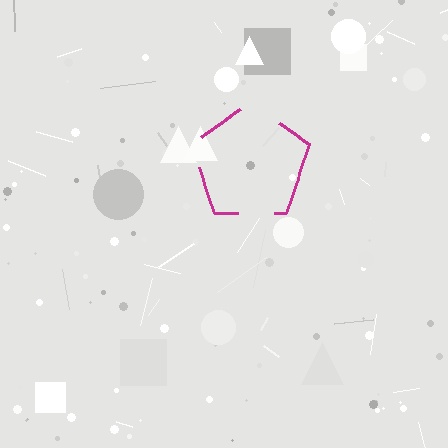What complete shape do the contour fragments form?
The contour fragments form a pentagon.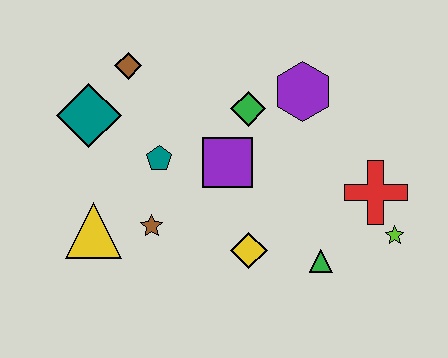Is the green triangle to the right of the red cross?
No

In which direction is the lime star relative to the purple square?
The lime star is to the right of the purple square.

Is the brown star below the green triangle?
No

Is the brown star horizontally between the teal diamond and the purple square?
Yes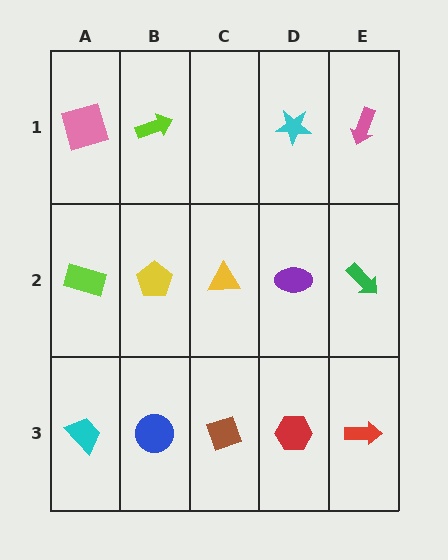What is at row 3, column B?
A blue circle.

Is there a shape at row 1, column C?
No, that cell is empty.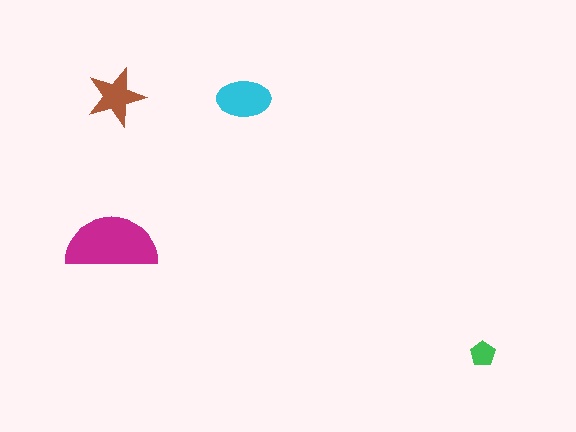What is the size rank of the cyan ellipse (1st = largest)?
2nd.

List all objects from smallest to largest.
The green pentagon, the brown star, the cyan ellipse, the magenta semicircle.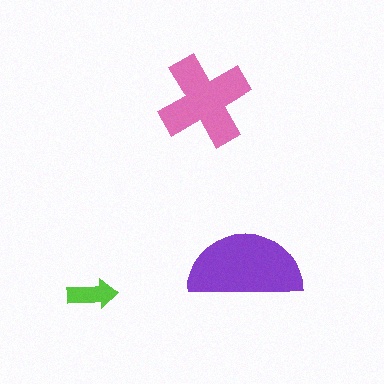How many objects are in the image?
There are 3 objects in the image.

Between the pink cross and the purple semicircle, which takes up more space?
The purple semicircle.